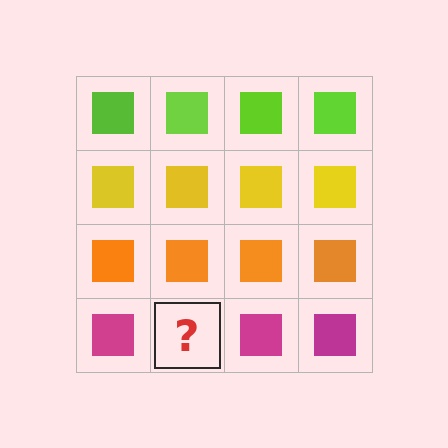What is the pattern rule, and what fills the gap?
The rule is that each row has a consistent color. The gap should be filled with a magenta square.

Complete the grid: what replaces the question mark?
The question mark should be replaced with a magenta square.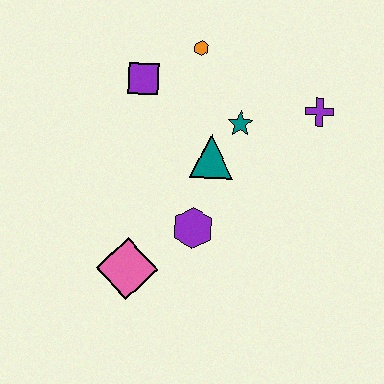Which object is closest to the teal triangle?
The teal star is closest to the teal triangle.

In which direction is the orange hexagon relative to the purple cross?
The orange hexagon is to the left of the purple cross.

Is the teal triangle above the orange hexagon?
No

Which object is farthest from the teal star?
The pink diamond is farthest from the teal star.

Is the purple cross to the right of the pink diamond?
Yes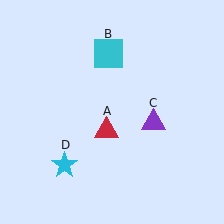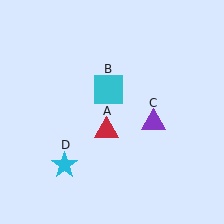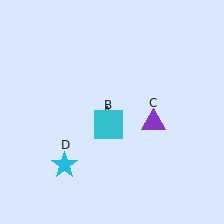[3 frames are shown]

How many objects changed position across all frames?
1 object changed position: cyan square (object B).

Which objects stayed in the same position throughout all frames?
Red triangle (object A) and purple triangle (object C) and cyan star (object D) remained stationary.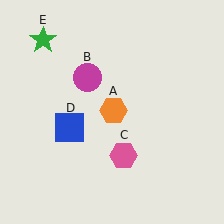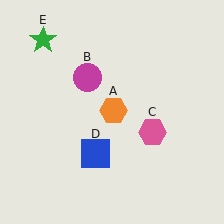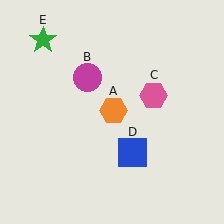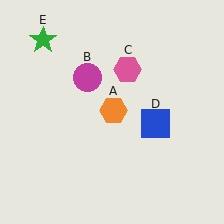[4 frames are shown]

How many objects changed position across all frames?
2 objects changed position: pink hexagon (object C), blue square (object D).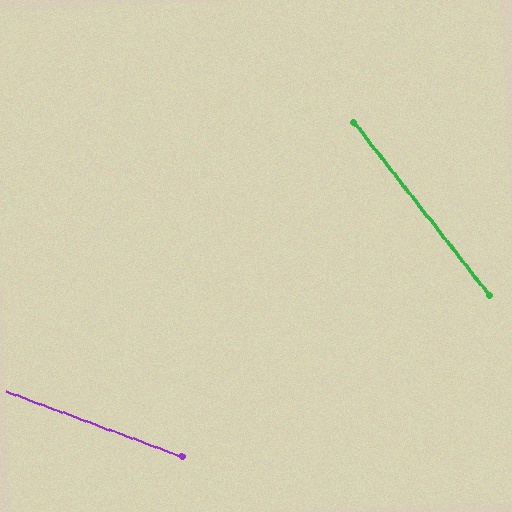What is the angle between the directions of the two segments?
Approximately 31 degrees.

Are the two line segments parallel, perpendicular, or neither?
Neither parallel nor perpendicular — they differ by about 31°.